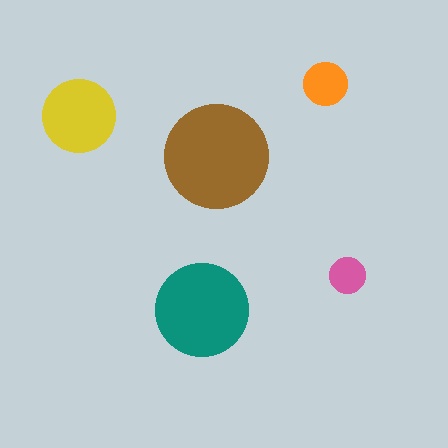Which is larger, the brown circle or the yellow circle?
The brown one.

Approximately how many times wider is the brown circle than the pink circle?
About 3 times wider.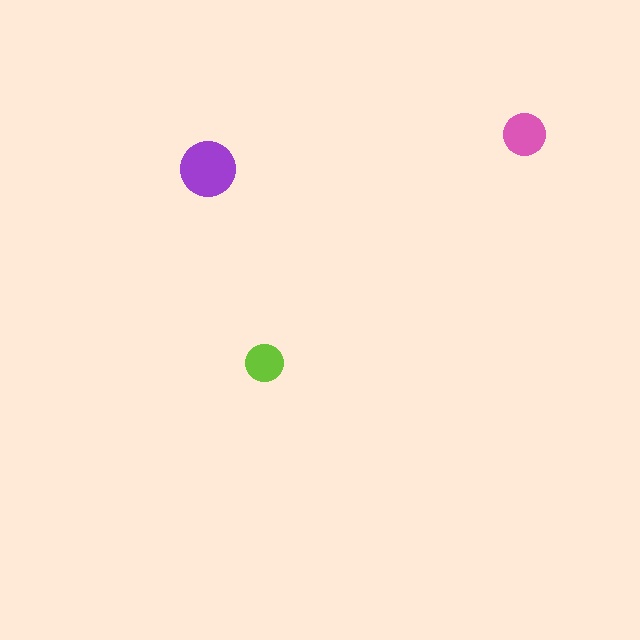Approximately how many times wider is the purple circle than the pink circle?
About 1.5 times wider.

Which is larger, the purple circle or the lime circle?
The purple one.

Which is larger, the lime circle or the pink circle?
The pink one.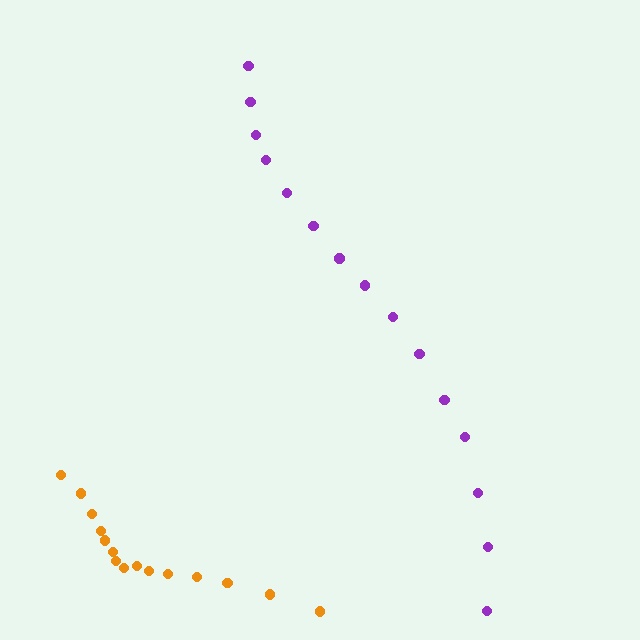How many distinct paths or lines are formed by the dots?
There are 2 distinct paths.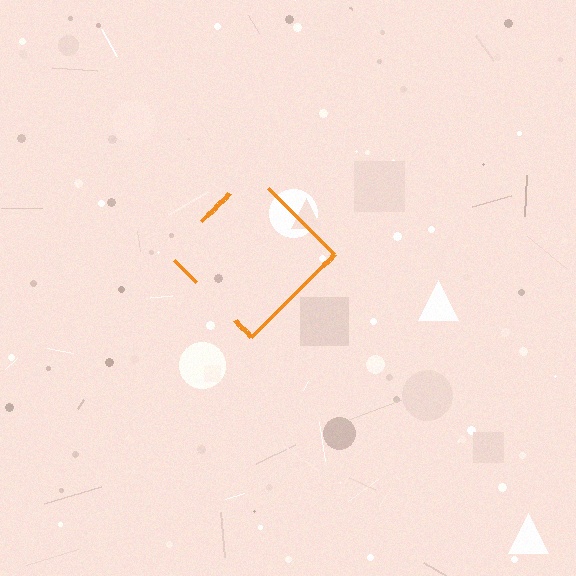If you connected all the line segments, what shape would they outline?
They would outline a diamond.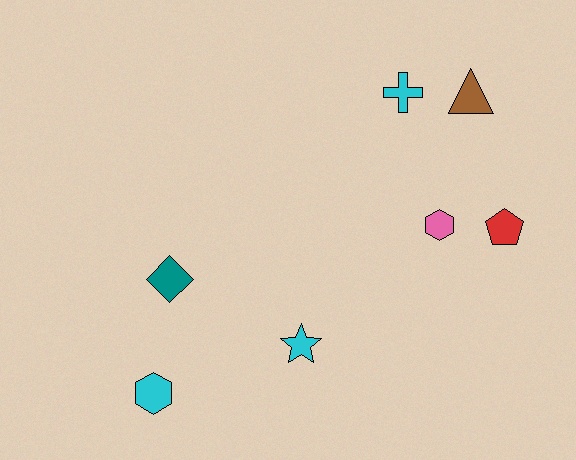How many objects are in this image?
There are 7 objects.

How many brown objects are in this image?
There is 1 brown object.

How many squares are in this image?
There are no squares.